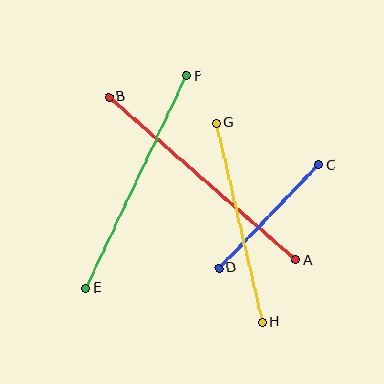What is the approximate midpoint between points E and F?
The midpoint is at approximately (136, 182) pixels.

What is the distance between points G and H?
The distance is approximately 204 pixels.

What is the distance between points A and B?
The distance is approximately 249 pixels.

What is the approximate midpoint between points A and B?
The midpoint is at approximately (202, 178) pixels.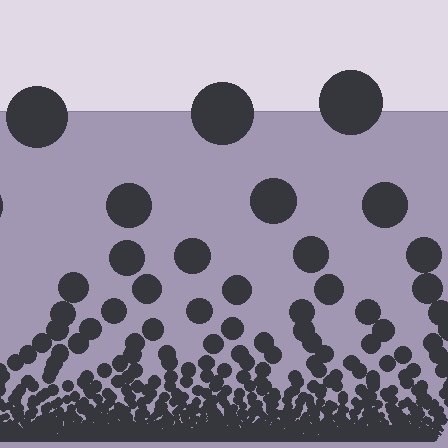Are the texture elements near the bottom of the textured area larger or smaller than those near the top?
Smaller. The gradient is inverted — elements near the bottom are smaller and denser.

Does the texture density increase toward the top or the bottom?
Density increases toward the bottom.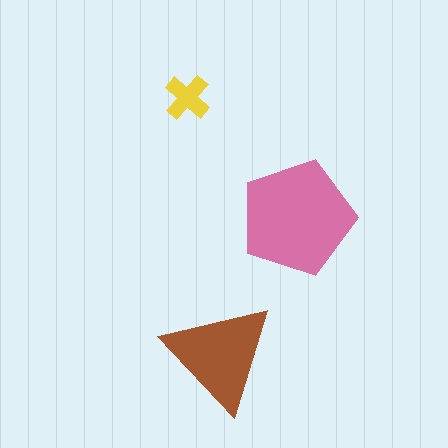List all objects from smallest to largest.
The yellow cross, the brown triangle, the pink pentagon.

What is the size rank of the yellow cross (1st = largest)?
3rd.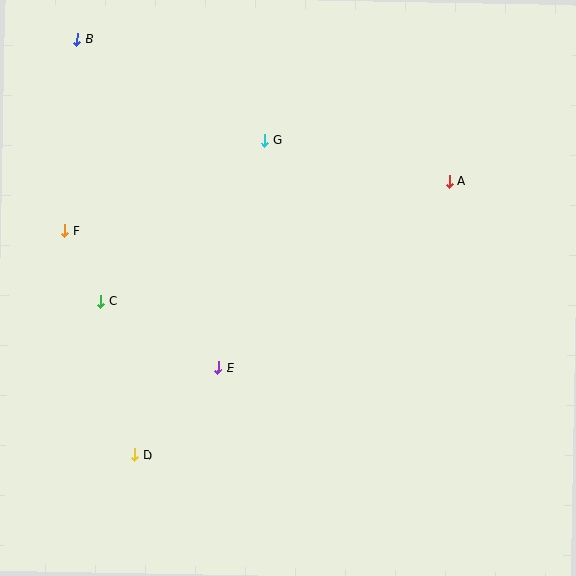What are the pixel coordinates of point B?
Point B is at (77, 40).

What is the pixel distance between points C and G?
The distance between C and G is 230 pixels.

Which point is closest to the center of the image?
Point E at (218, 368) is closest to the center.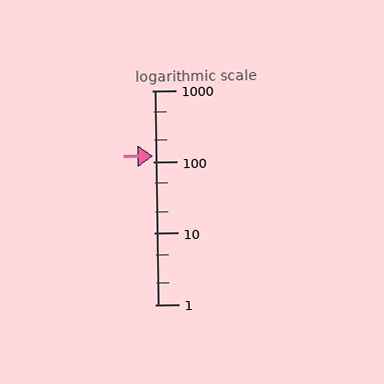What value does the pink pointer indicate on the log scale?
The pointer indicates approximately 120.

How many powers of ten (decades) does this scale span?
The scale spans 3 decades, from 1 to 1000.